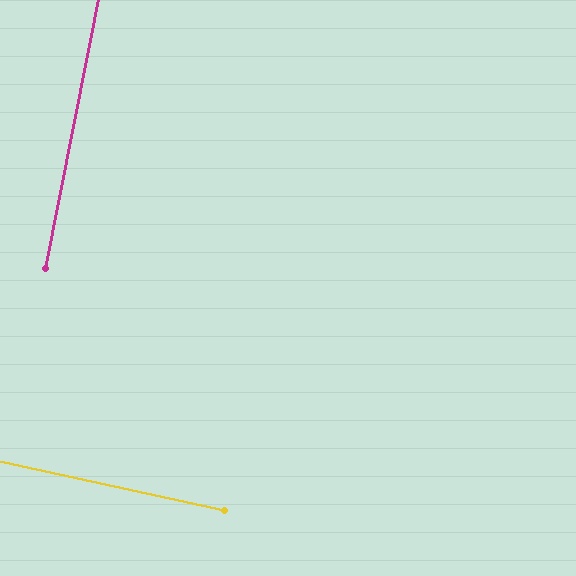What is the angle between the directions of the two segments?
Approximately 89 degrees.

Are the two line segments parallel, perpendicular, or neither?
Perpendicular — they meet at approximately 89°.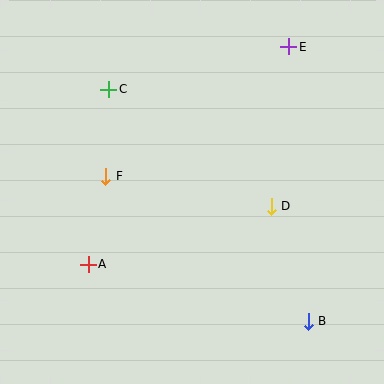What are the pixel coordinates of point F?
Point F is at (106, 176).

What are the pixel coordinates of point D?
Point D is at (271, 206).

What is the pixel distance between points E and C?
The distance between E and C is 185 pixels.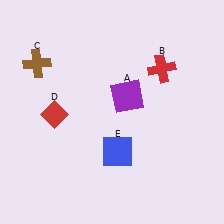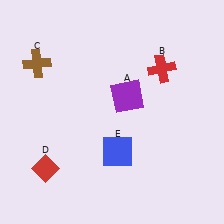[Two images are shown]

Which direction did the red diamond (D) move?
The red diamond (D) moved down.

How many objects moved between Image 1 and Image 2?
1 object moved between the two images.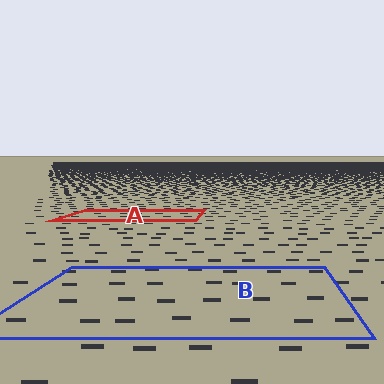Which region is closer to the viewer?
Region B is closer. The texture elements there are larger and more spread out.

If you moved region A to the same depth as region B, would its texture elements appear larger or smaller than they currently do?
They would appear larger. At a closer depth, the same texture elements are projected at a bigger on-screen size.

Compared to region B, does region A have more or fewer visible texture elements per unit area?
Region A has more texture elements per unit area — they are packed more densely because it is farther away.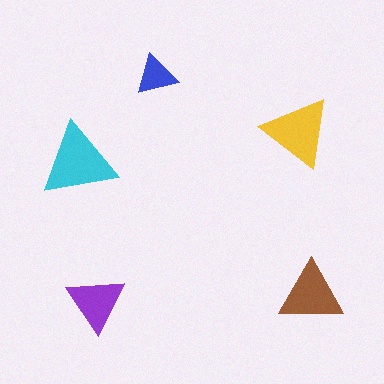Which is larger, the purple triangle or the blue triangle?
The purple one.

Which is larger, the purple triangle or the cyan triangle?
The cyan one.